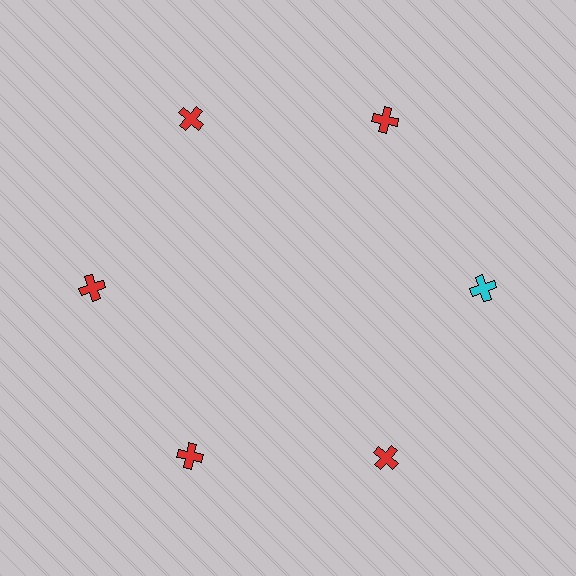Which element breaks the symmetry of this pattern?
The cyan cross at roughly the 3 o'clock position breaks the symmetry. All other shapes are red crosses.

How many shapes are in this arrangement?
There are 6 shapes arranged in a ring pattern.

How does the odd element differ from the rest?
It has a different color: cyan instead of red.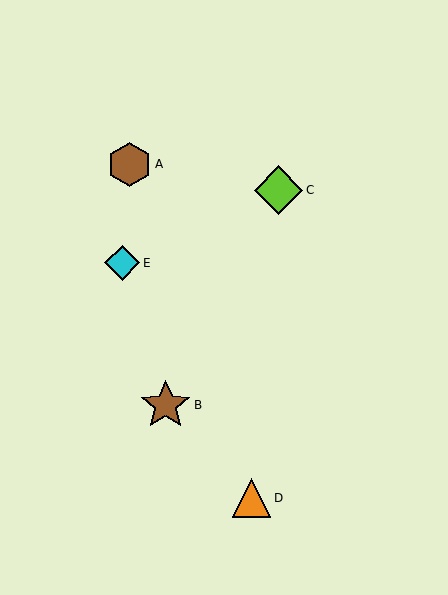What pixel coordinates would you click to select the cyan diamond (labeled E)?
Click at (122, 263) to select the cyan diamond E.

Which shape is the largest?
The brown star (labeled B) is the largest.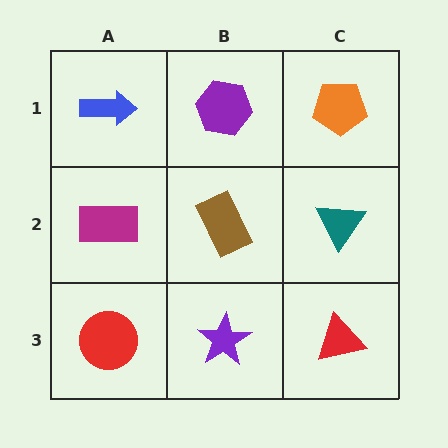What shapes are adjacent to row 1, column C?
A teal triangle (row 2, column C), a purple hexagon (row 1, column B).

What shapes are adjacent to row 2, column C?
An orange pentagon (row 1, column C), a red triangle (row 3, column C), a brown rectangle (row 2, column B).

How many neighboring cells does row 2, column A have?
3.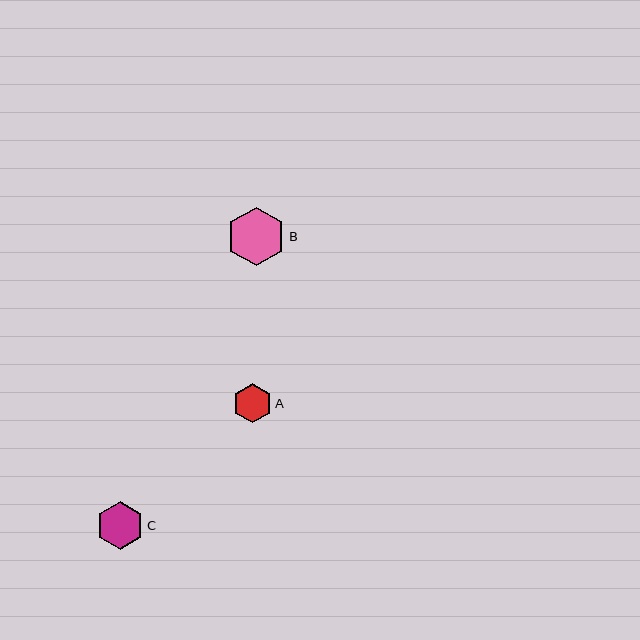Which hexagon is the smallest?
Hexagon A is the smallest with a size of approximately 39 pixels.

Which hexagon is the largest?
Hexagon B is the largest with a size of approximately 59 pixels.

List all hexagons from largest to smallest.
From largest to smallest: B, C, A.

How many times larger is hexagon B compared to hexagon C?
Hexagon B is approximately 1.2 times the size of hexagon C.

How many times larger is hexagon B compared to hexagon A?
Hexagon B is approximately 1.5 times the size of hexagon A.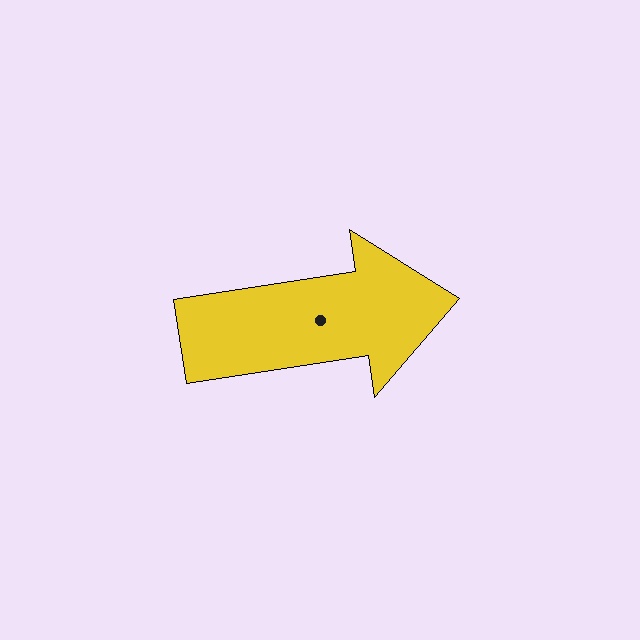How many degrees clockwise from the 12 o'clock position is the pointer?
Approximately 81 degrees.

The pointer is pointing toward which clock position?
Roughly 3 o'clock.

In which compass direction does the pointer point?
East.